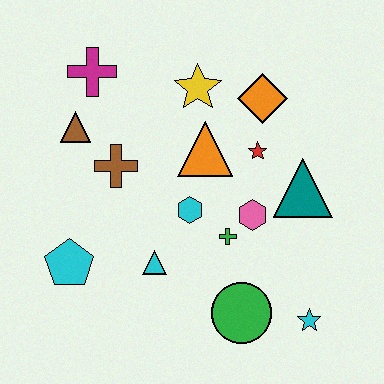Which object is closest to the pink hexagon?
The green cross is closest to the pink hexagon.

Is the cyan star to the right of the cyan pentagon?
Yes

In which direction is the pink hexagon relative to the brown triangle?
The pink hexagon is to the right of the brown triangle.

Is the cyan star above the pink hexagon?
No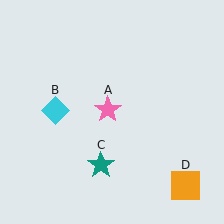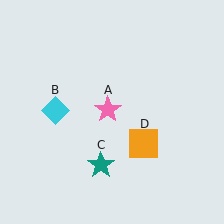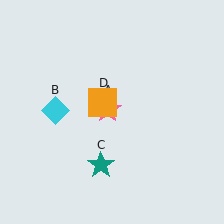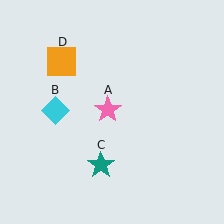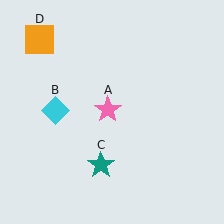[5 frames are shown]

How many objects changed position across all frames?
1 object changed position: orange square (object D).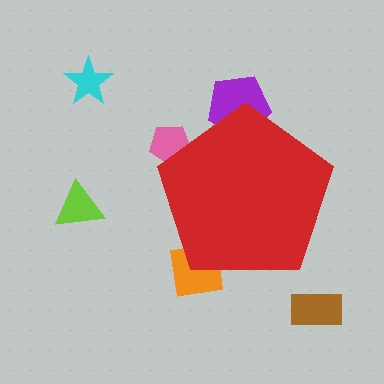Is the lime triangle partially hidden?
No, the lime triangle is fully visible.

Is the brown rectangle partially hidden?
No, the brown rectangle is fully visible.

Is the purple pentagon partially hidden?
Yes, the purple pentagon is partially hidden behind the red pentagon.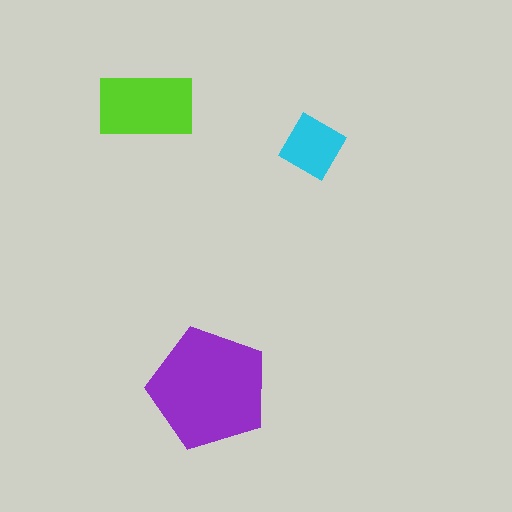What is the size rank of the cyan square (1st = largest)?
3rd.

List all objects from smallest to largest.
The cyan square, the lime rectangle, the purple pentagon.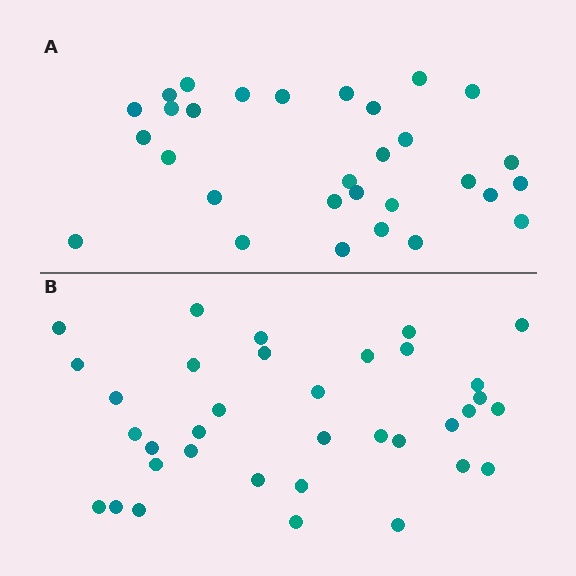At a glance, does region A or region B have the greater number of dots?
Region B (the bottom region) has more dots.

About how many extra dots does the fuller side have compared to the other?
Region B has about 5 more dots than region A.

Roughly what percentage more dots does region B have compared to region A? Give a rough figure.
About 15% more.